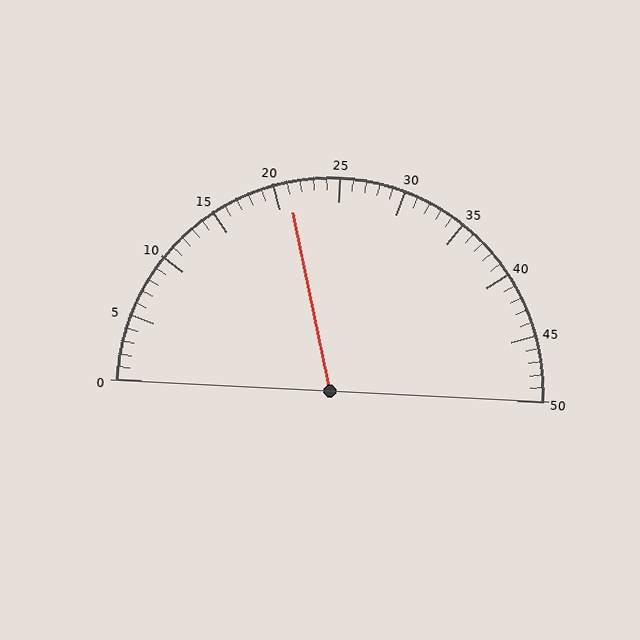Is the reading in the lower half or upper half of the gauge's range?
The reading is in the lower half of the range (0 to 50).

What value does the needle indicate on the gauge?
The needle indicates approximately 21.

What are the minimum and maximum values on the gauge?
The gauge ranges from 0 to 50.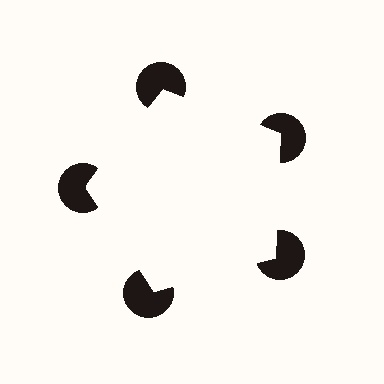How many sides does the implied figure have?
5 sides.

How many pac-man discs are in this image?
There are 5 — one at each vertex of the illusory pentagon.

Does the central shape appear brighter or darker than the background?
It typically appears slightly brighter than the background, even though no actual brightness change is drawn.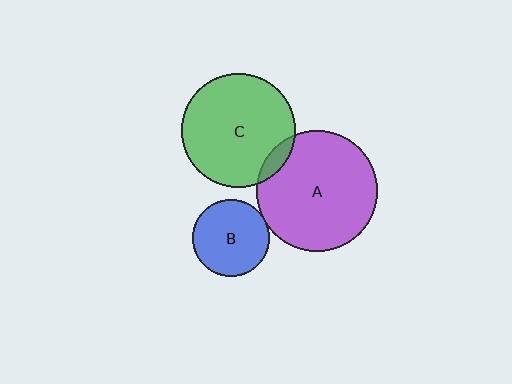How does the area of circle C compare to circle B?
Approximately 2.2 times.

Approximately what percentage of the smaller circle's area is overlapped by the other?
Approximately 10%.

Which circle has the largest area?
Circle A (purple).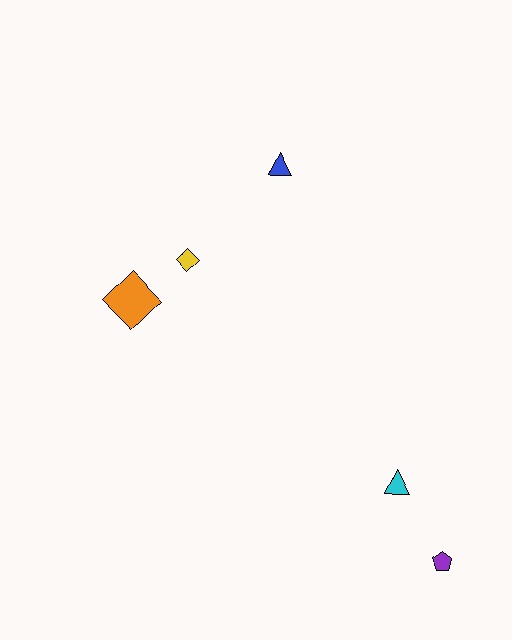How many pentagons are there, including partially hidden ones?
There is 1 pentagon.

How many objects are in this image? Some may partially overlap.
There are 5 objects.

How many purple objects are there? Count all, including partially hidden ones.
There is 1 purple object.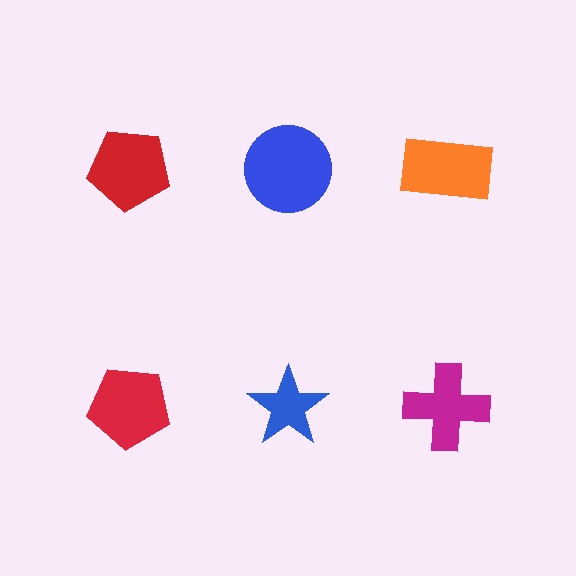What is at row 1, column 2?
A blue circle.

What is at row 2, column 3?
A magenta cross.